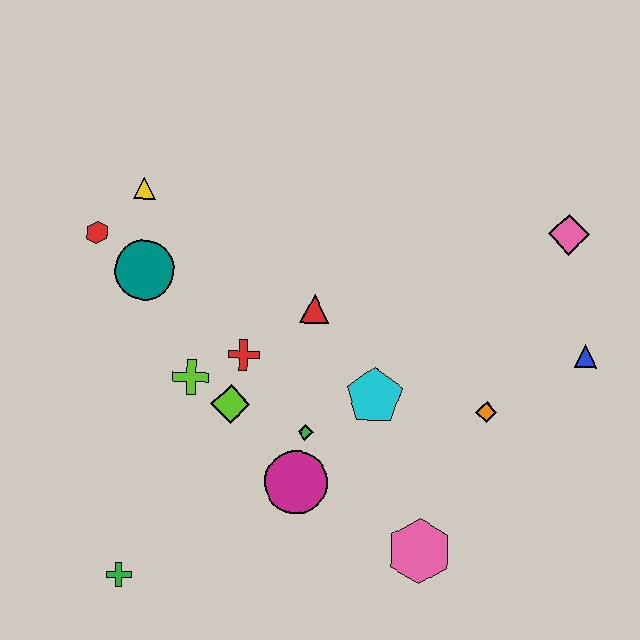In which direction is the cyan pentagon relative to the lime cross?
The cyan pentagon is to the right of the lime cross.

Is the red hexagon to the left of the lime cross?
Yes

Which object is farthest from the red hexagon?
The blue triangle is farthest from the red hexagon.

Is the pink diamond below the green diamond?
No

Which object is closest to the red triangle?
The red cross is closest to the red triangle.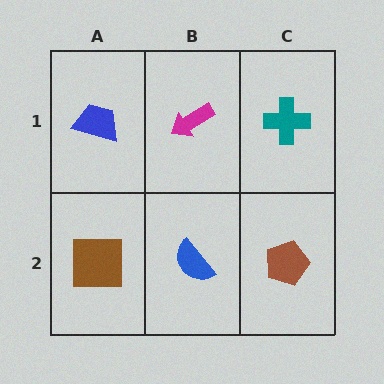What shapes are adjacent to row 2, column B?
A magenta arrow (row 1, column B), a brown square (row 2, column A), a brown pentagon (row 2, column C).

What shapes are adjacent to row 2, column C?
A teal cross (row 1, column C), a blue semicircle (row 2, column B).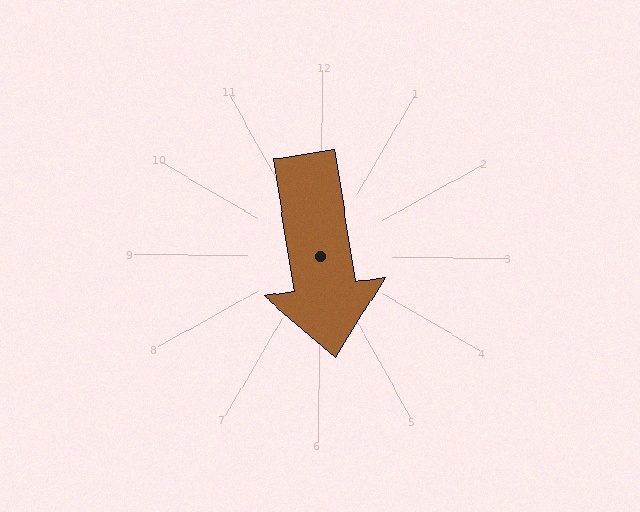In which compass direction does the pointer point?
South.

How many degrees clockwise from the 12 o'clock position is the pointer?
Approximately 171 degrees.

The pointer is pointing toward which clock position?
Roughly 6 o'clock.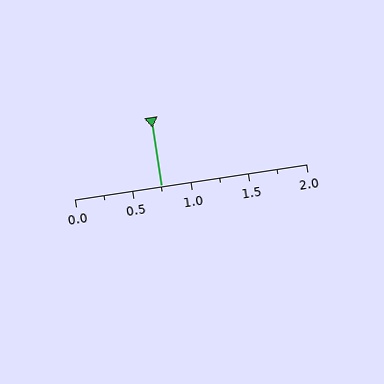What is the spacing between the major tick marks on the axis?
The major ticks are spaced 0.5 apart.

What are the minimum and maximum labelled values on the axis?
The axis runs from 0.0 to 2.0.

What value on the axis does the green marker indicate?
The marker indicates approximately 0.75.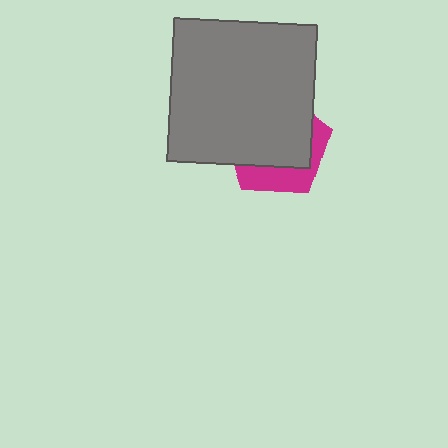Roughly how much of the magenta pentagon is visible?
A small part of it is visible (roughly 32%).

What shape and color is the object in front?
The object in front is a gray square.